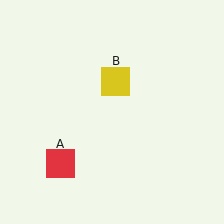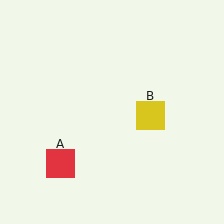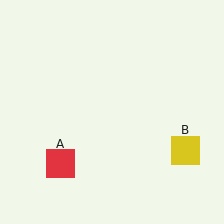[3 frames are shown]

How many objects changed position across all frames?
1 object changed position: yellow square (object B).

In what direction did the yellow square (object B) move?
The yellow square (object B) moved down and to the right.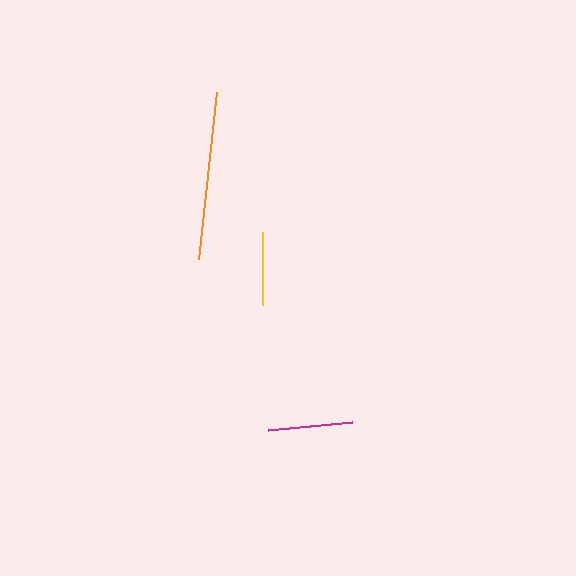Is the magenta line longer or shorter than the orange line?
The orange line is longer than the magenta line.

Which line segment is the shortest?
The yellow line is the shortest at approximately 73 pixels.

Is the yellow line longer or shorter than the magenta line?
The magenta line is longer than the yellow line.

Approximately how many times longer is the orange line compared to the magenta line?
The orange line is approximately 2.0 times the length of the magenta line.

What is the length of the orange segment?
The orange segment is approximately 168 pixels long.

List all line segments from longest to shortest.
From longest to shortest: orange, magenta, yellow.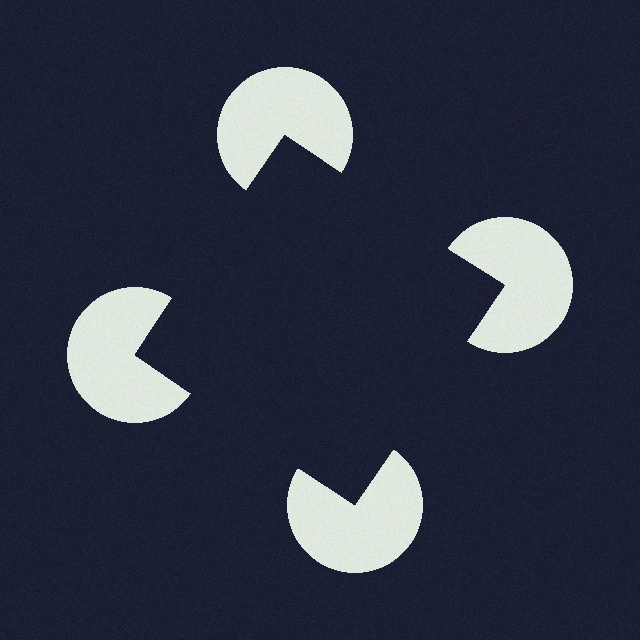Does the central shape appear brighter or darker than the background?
It typically appears slightly darker than the background, even though no actual brightness change is drawn.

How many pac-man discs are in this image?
There are 4 — one at each vertex of the illusory square.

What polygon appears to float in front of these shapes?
An illusory square — its edges are inferred from the aligned wedge cuts in the pac-man discs, not physically drawn.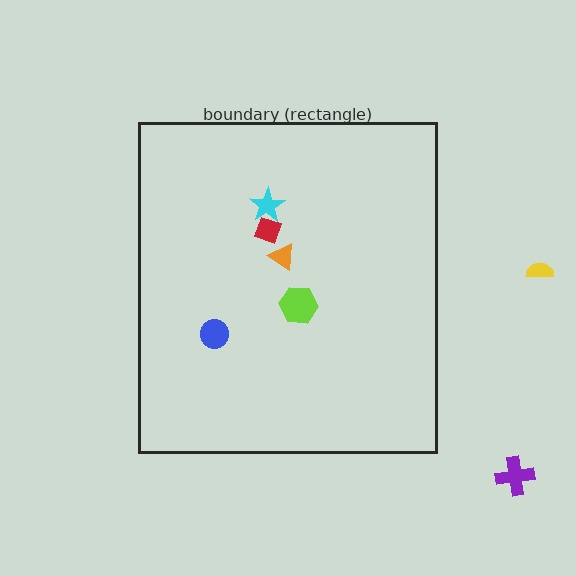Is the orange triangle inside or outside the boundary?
Inside.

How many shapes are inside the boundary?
5 inside, 2 outside.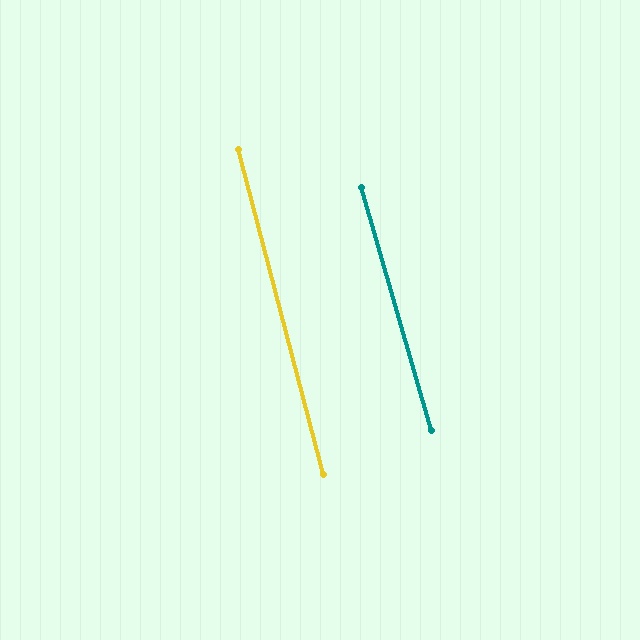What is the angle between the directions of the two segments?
Approximately 1 degree.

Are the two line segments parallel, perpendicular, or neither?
Parallel — their directions differ by only 1.4°.